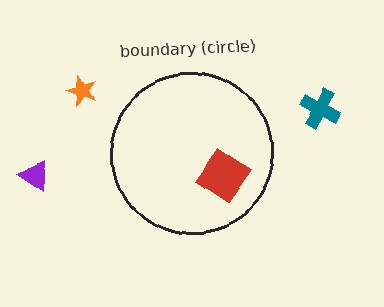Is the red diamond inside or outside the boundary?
Inside.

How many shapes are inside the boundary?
1 inside, 3 outside.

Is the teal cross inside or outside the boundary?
Outside.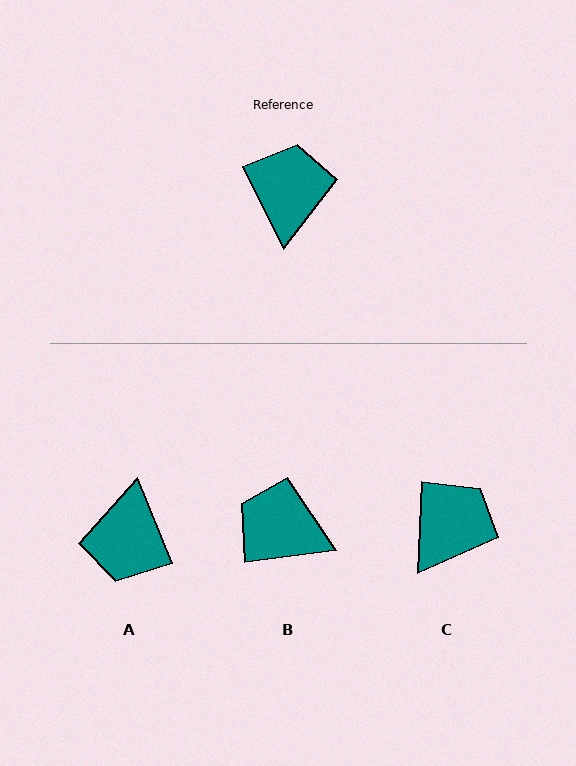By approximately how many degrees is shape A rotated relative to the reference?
Approximately 176 degrees counter-clockwise.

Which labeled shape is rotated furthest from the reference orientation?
A, about 176 degrees away.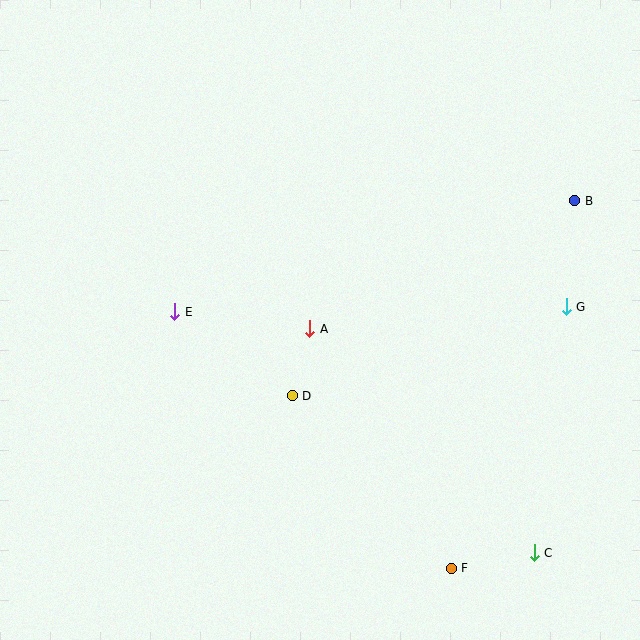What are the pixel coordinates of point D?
Point D is at (292, 396).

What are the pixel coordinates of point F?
Point F is at (451, 568).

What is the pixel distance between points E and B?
The distance between E and B is 415 pixels.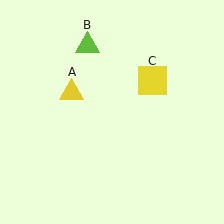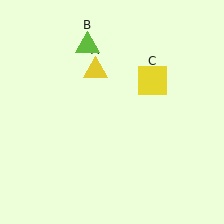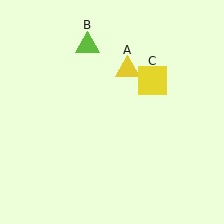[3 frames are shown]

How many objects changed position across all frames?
1 object changed position: yellow triangle (object A).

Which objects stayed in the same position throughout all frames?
Lime triangle (object B) and yellow square (object C) remained stationary.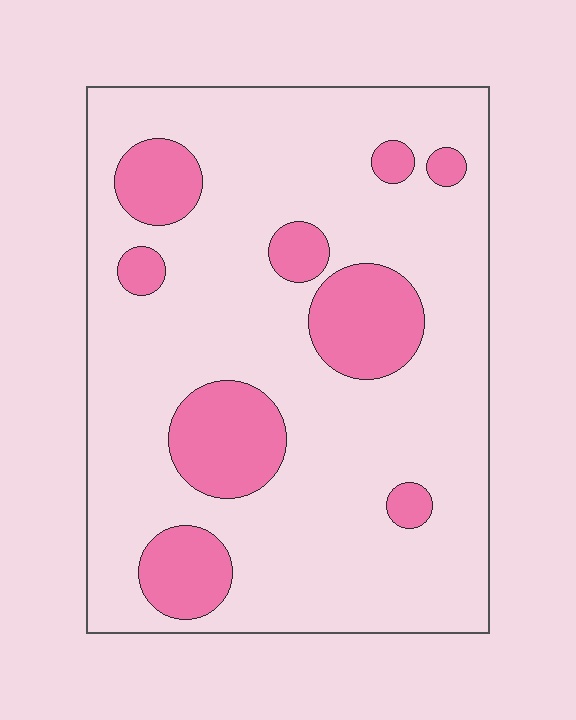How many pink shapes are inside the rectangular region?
9.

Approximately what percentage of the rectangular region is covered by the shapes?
Approximately 20%.